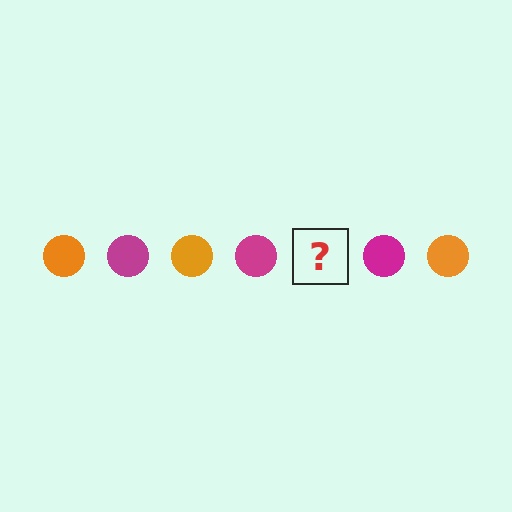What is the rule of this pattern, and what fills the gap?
The rule is that the pattern cycles through orange, magenta circles. The gap should be filled with an orange circle.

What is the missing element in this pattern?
The missing element is an orange circle.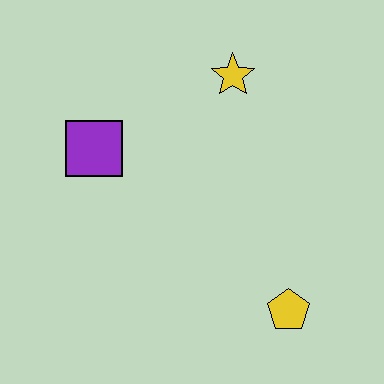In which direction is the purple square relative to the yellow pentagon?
The purple square is to the left of the yellow pentagon.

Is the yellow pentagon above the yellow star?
No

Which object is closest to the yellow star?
The purple square is closest to the yellow star.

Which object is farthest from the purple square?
The yellow pentagon is farthest from the purple square.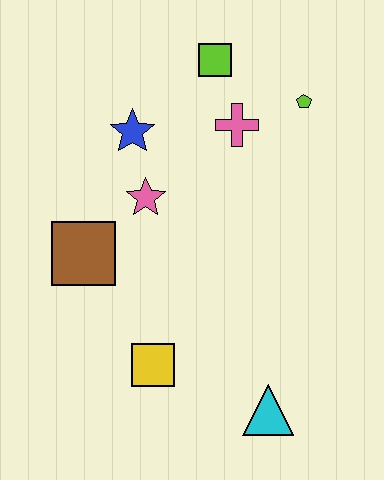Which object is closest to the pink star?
The blue star is closest to the pink star.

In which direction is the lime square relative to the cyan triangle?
The lime square is above the cyan triangle.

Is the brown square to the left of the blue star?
Yes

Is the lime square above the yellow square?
Yes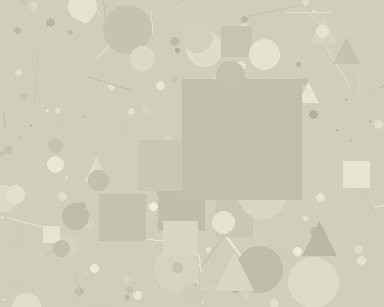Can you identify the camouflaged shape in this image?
The camouflaged shape is a square.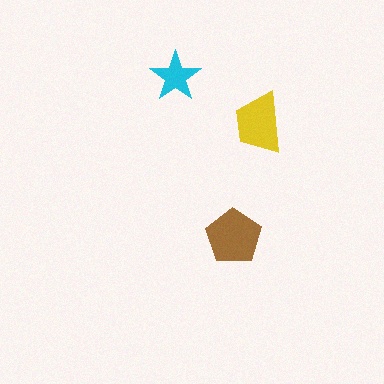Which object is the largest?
The brown pentagon.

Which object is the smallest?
The cyan star.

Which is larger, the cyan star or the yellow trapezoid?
The yellow trapezoid.